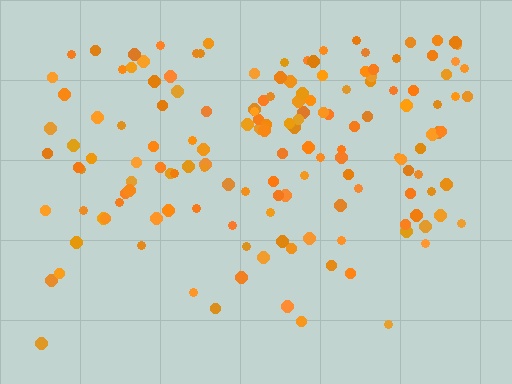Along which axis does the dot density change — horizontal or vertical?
Vertical.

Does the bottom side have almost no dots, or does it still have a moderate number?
Still a moderate number, just noticeably fewer than the top.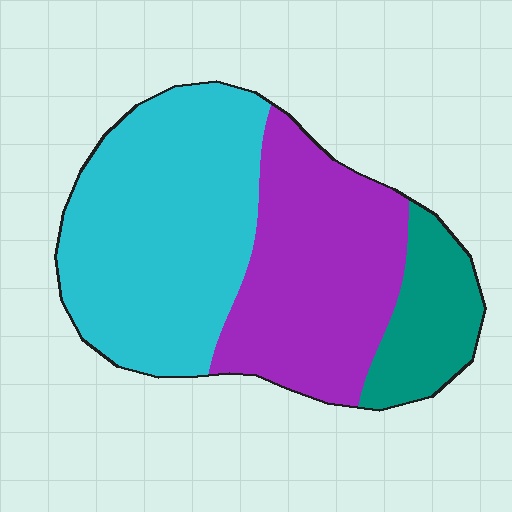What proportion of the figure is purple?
Purple takes up about three eighths (3/8) of the figure.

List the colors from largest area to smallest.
From largest to smallest: cyan, purple, teal.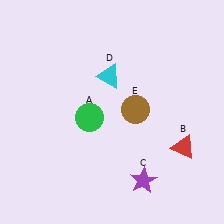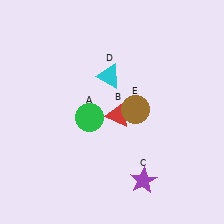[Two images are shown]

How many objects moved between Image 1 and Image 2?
1 object moved between the two images.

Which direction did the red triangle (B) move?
The red triangle (B) moved left.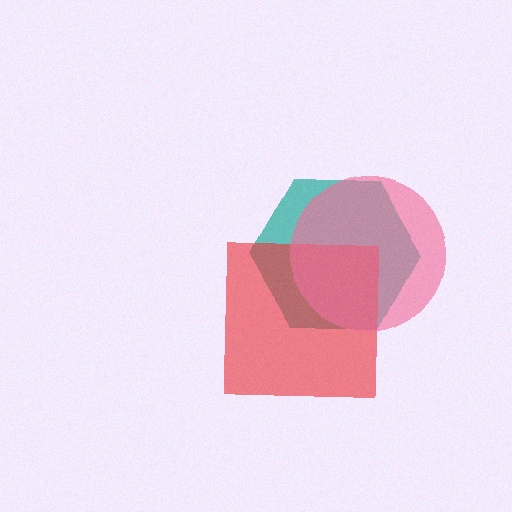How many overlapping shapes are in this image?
There are 3 overlapping shapes in the image.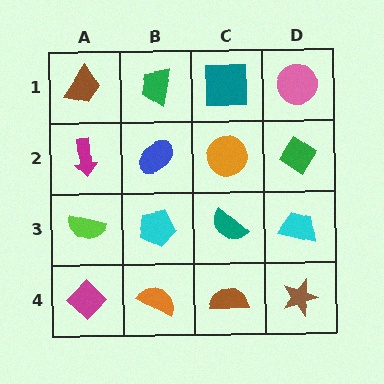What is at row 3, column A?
A lime semicircle.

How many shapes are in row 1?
4 shapes.